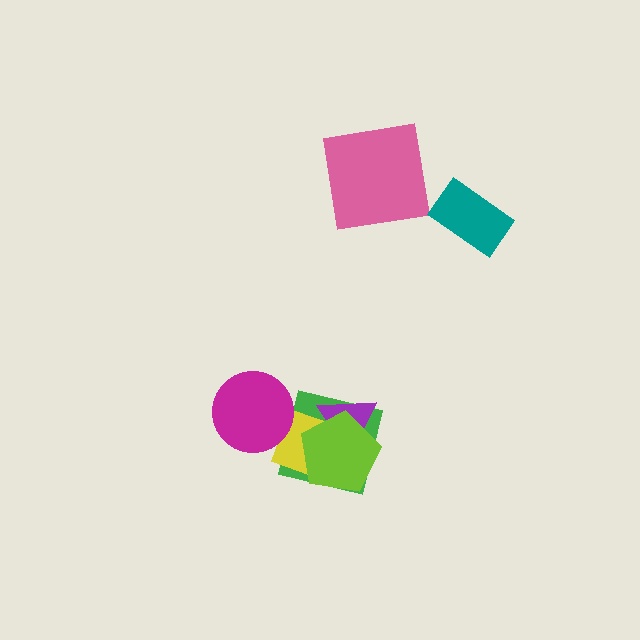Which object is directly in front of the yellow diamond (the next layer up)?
The purple triangle is directly in front of the yellow diamond.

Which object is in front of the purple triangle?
The lime pentagon is in front of the purple triangle.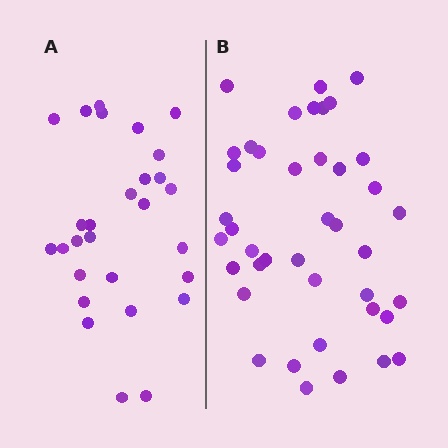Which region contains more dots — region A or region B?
Region B (the right region) has more dots.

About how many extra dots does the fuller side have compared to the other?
Region B has approximately 15 more dots than region A.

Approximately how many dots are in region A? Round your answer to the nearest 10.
About 30 dots. (The exact count is 28, which rounds to 30.)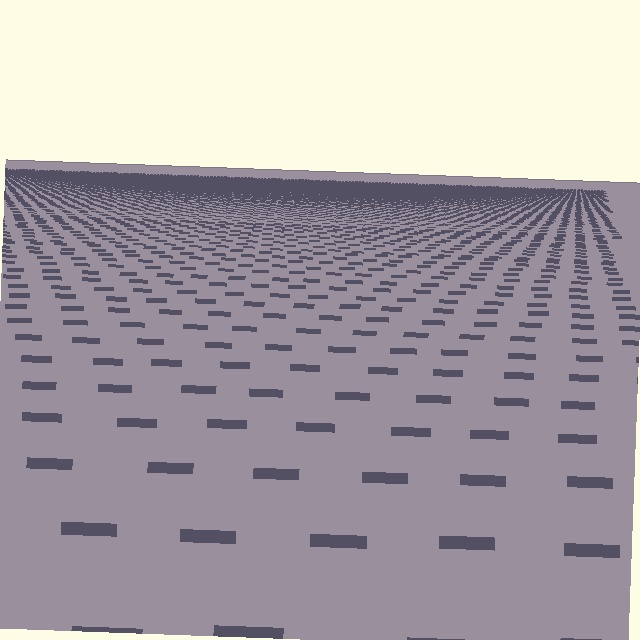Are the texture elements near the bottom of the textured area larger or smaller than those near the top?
Larger. Near the bottom, elements are closer to the viewer and appear at a bigger on-screen size.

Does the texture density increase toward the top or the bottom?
Density increases toward the top.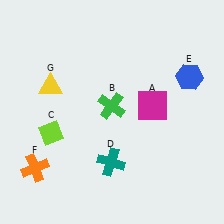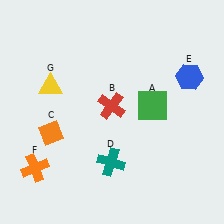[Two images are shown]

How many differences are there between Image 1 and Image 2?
There are 3 differences between the two images.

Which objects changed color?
A changed from magenta to green. B changed from green to red. C changed from lime to orange.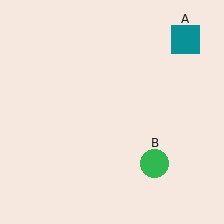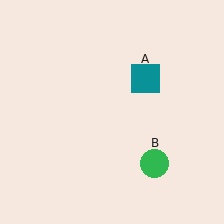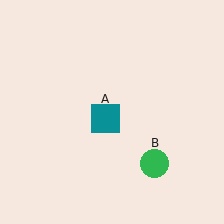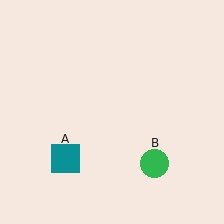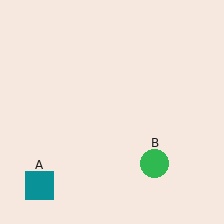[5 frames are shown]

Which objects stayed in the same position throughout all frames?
Green circle (object B) remained stationary.